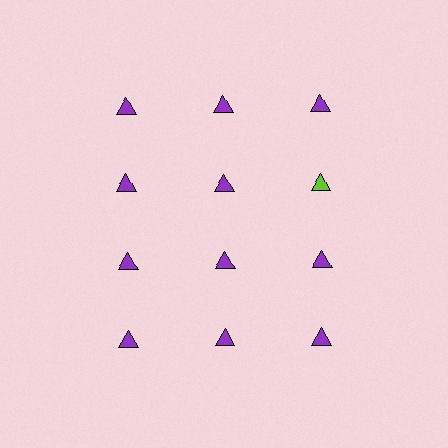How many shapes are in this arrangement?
There are 12 shapes arranged in a grid pattern.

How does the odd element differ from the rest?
It has a different color: lime instead of purple.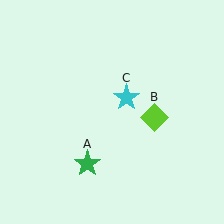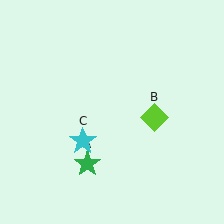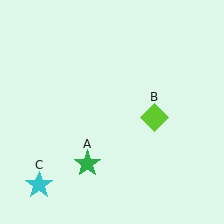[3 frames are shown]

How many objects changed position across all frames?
1 object changed position: cyan star (object C).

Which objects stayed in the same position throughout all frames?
Green star (object A) and lime diamond (object B) remained stationary.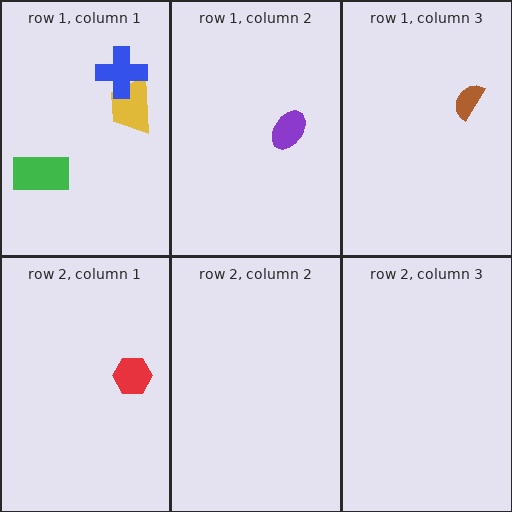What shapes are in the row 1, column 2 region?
The purple ellipse.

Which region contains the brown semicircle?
The row 1, column 3 region.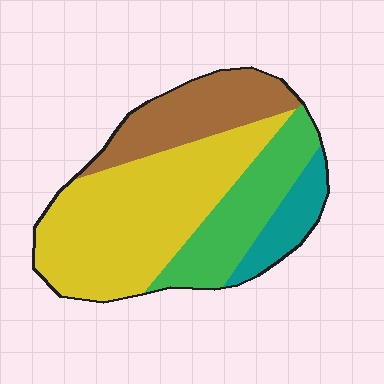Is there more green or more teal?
Green.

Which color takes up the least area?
Teal, at roughly 10%.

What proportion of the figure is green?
Green covers 22% of the figure.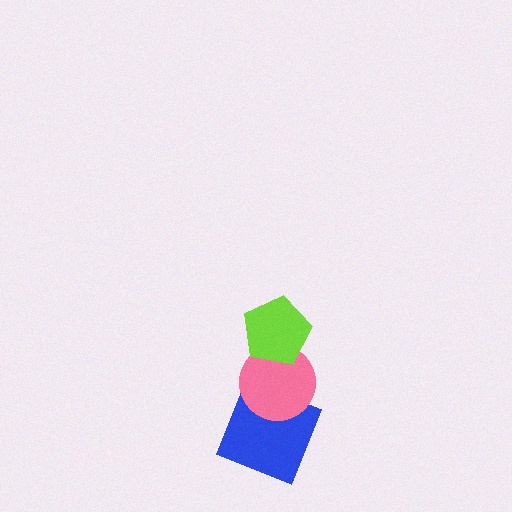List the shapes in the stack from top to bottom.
From top to bottom: the lime pentagon, the pink circle, the blue square.